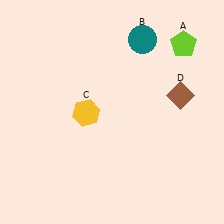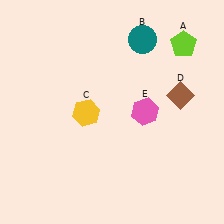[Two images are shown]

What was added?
A pink hexagon (E) was added in Image 2.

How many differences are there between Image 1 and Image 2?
There is 1 difference between the two images.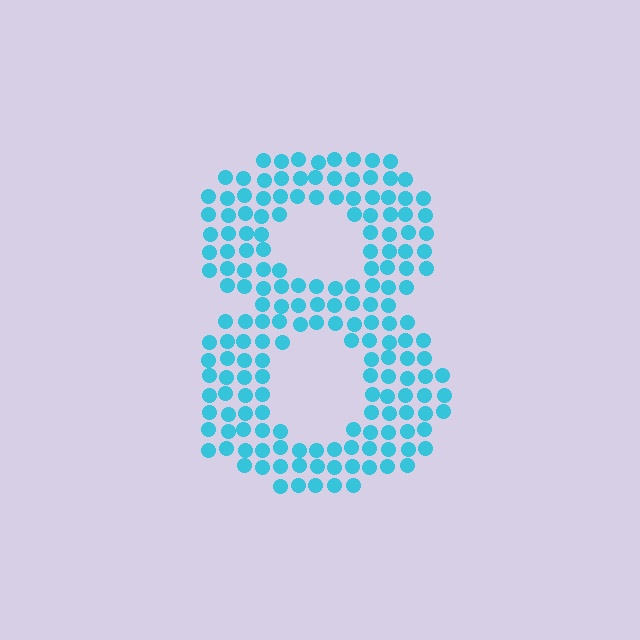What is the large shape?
The large shape is the digit 8.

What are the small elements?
The small elements are circles.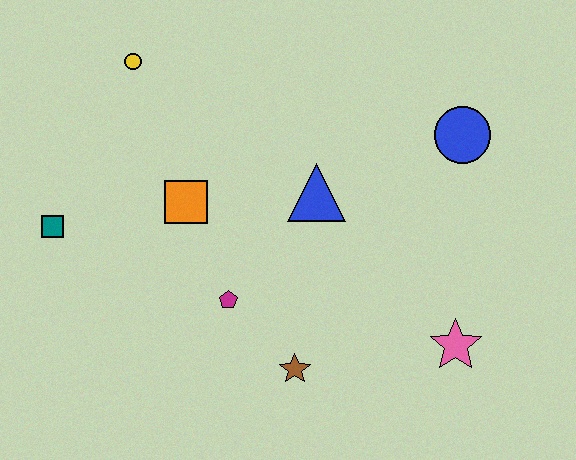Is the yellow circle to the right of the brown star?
No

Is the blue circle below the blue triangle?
No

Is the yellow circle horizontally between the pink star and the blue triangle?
No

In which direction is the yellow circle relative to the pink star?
The yellow circle is to the left of the pink star.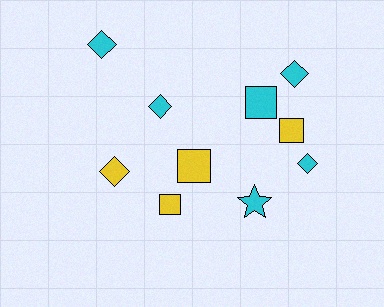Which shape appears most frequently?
Diamond, with 5 objects.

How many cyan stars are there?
There is 1 cyan star.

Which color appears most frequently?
Cyan, with 6 objects.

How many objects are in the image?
There are 10 objects.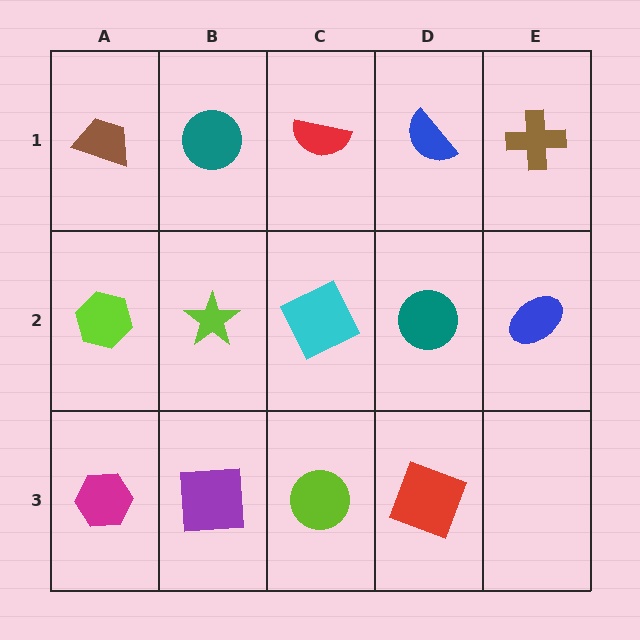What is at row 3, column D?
A red square.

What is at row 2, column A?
A lime hexagon.